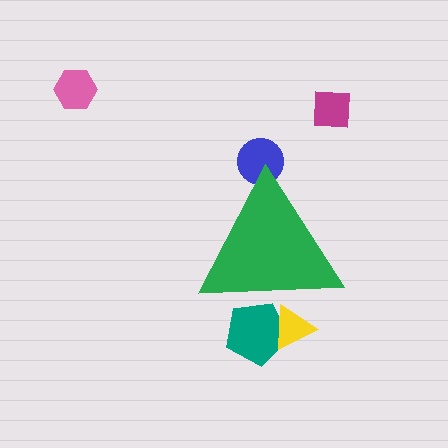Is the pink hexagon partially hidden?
No, the pink hexagon is fully visible.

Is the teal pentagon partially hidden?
Yes, the teal pentagon is partially hidden behind the green triangle.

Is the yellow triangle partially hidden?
Yes, the yellow triangle is partially hidden behind the green triangle.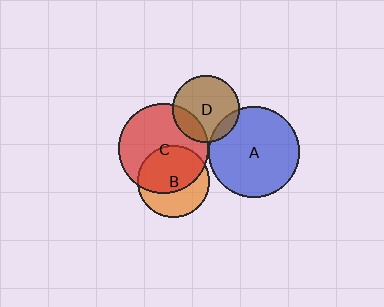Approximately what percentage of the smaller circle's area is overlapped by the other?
Approximately 15%.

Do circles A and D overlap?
Yes.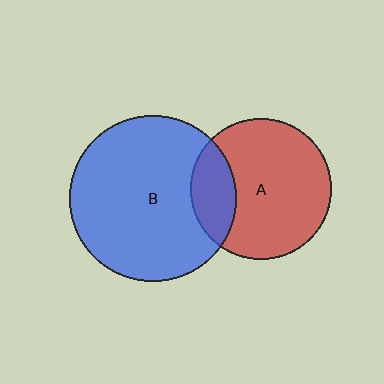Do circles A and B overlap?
Yes.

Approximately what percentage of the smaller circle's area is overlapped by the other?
Approximately 20%.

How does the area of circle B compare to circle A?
Approximately 1.4 times.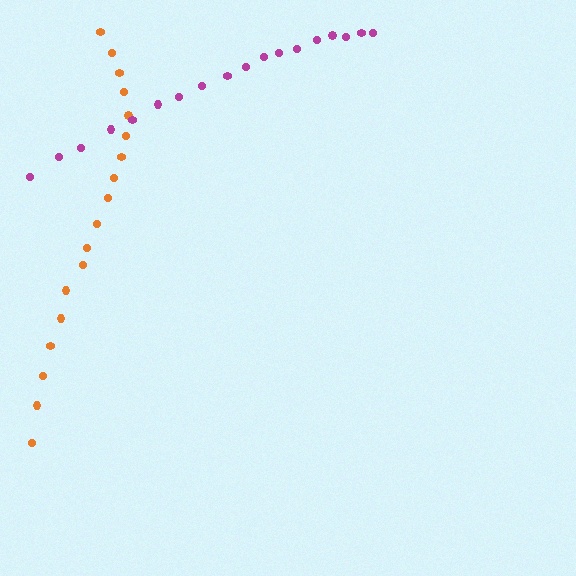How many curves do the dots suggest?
There are 2 distinct paths.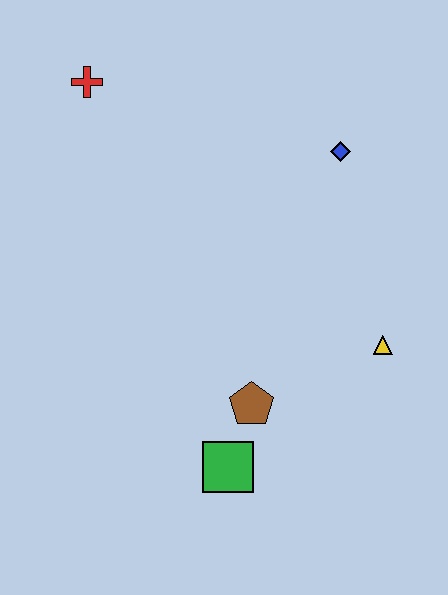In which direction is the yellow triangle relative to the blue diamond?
The yellow triangle is below the blue diamond.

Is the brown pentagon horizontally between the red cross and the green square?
No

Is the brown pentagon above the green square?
Yes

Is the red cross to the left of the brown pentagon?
Yes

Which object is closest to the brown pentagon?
The green square is closest to the brown pentagon.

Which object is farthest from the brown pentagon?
The red cross is farthest from the brown pentagon.